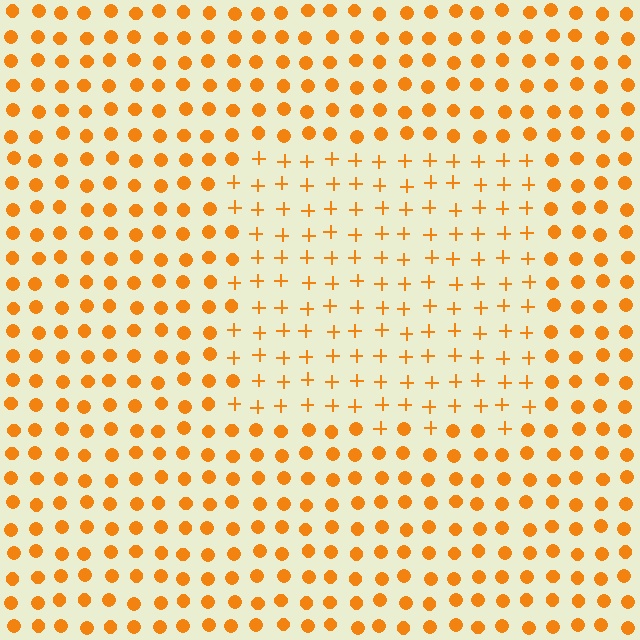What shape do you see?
I see a rectangle.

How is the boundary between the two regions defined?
The boundary is defined by a change in element shape: plus signs inside vs. circles outside. All elements share the same color and spacing.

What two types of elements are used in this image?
The image uses plus signs inside the rectangle region and circles outside it.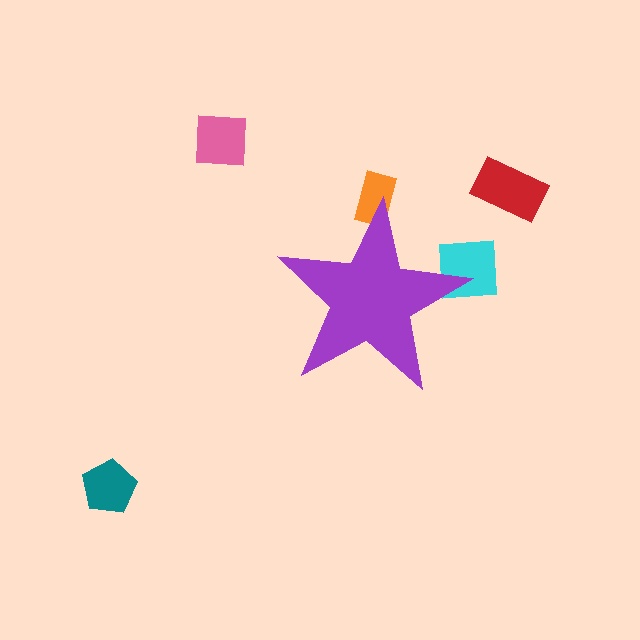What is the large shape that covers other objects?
A purple star.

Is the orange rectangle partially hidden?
Yes, the orange rectangle is partially hidden behind the purple star.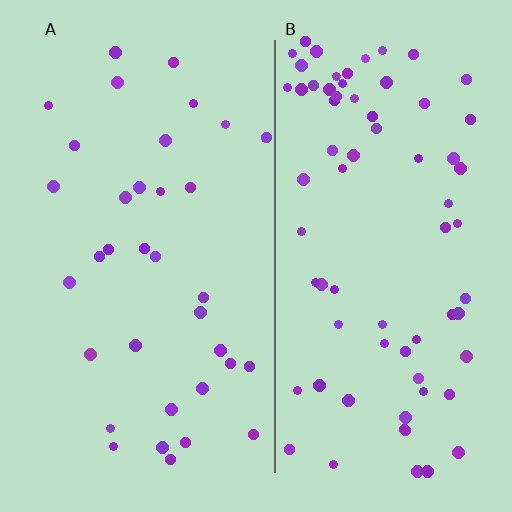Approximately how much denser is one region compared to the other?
Approximately 2.1× — region B over region A.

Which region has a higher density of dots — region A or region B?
B (the right).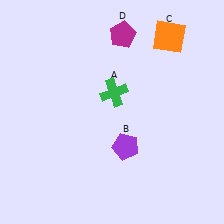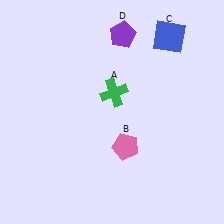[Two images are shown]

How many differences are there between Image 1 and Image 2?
There are 3 differences between the two images.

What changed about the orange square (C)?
In Image 1, C is orange. In Image 2, it changed to blue.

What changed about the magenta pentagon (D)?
In Image 1, D is magenta. In Image 2, it changed to purple.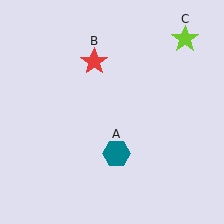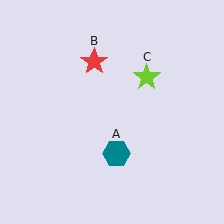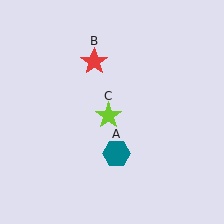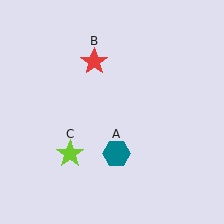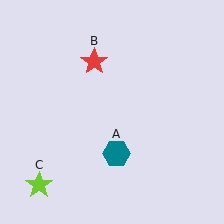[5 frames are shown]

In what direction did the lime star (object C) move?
The lime star (object C) moved down and to the left.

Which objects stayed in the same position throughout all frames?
Teal hexagon (object A) and red star (object B) remained stationary.